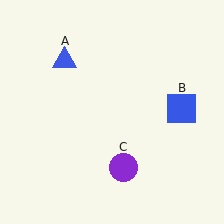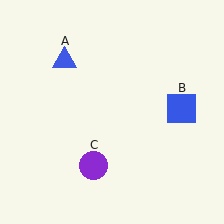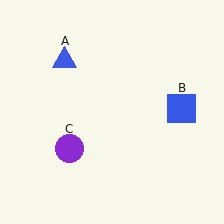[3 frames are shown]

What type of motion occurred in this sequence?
The purple circle (object C) rotated clockwise around the center of the scene.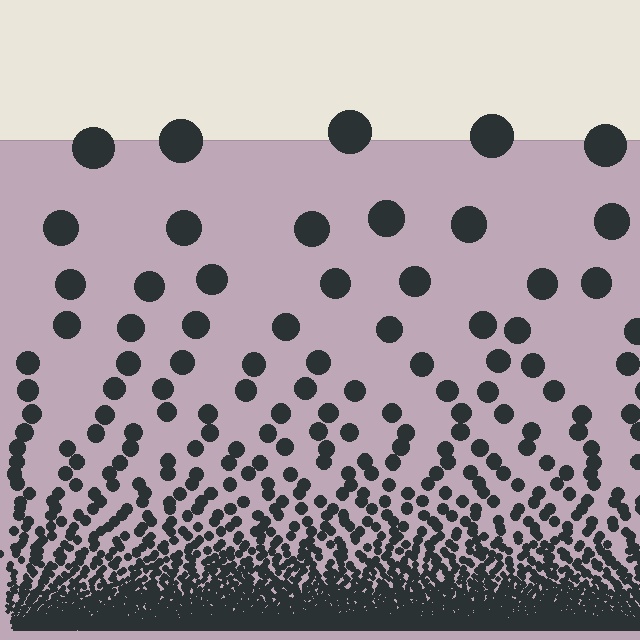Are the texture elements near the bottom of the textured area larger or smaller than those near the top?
Smaller. The gradient is inverted — elements near the bottom are smaller and denser.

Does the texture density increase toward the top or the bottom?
Density increases toward the bottom.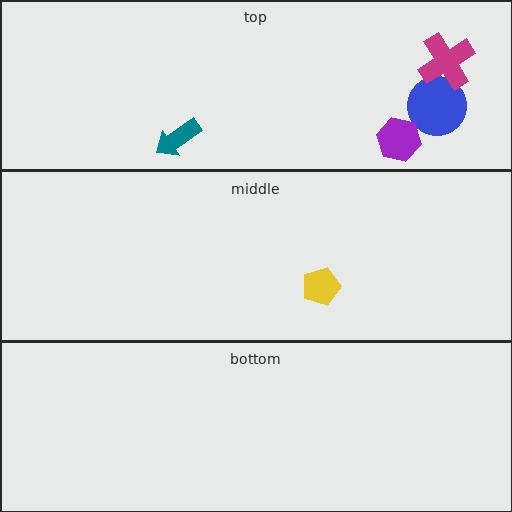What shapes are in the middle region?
The yellow pentagon.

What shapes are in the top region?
The blue circle, the teal arrow, the magenta cross, the purple hexagon.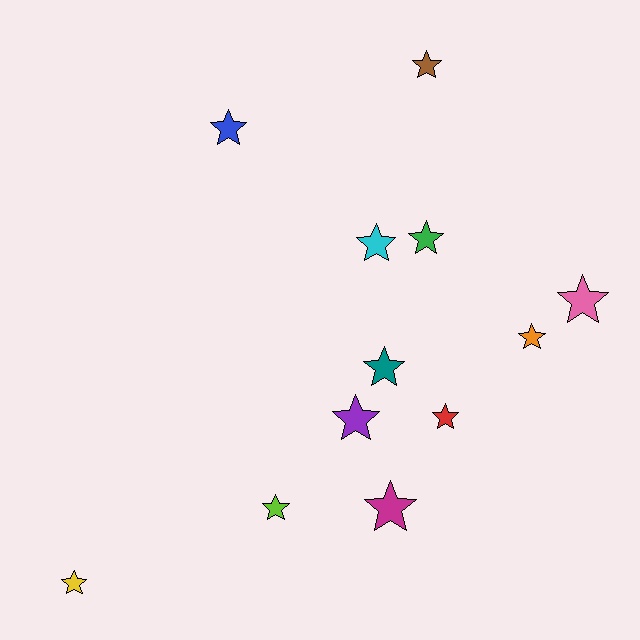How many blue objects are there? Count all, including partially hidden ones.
There is 1 blue object.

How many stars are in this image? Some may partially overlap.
There are 12 stars.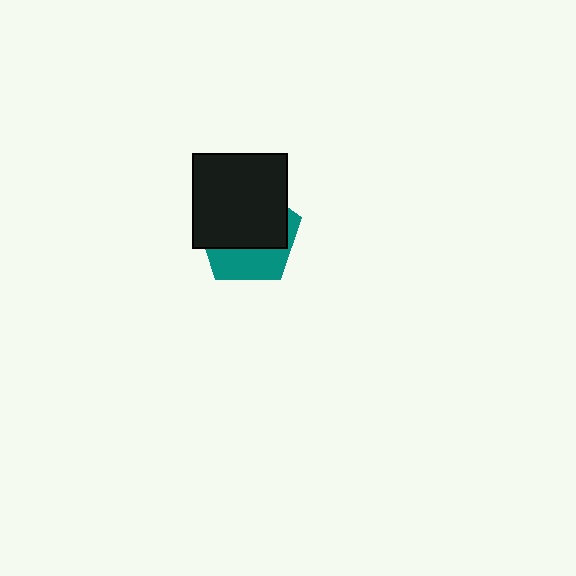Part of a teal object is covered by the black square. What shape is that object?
It is a pentagon.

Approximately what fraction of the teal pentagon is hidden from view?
Roughly 65% of the teal pentagon is hidden behind the black square.